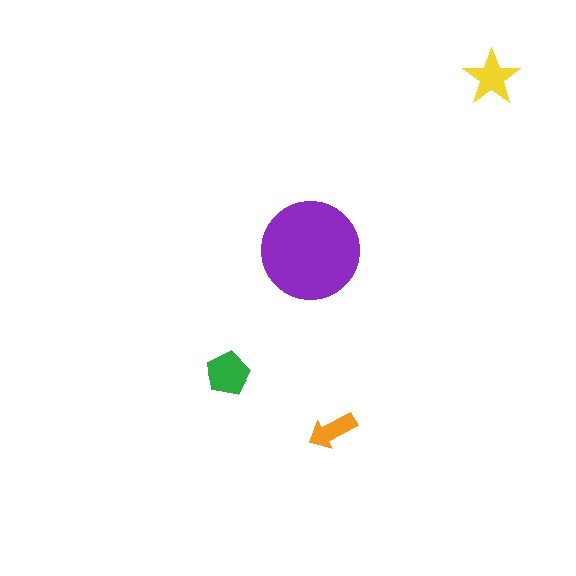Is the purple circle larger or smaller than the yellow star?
Larger.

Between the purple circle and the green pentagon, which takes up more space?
The purple circle.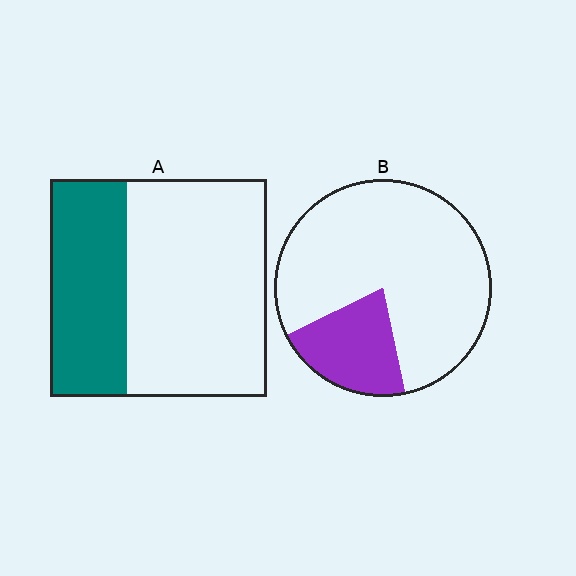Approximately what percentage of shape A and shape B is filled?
A is approximately 35% and B is approximately 20%.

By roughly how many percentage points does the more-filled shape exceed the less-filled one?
By roughly 15 percentage points (A over B).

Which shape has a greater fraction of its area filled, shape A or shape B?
Shape A.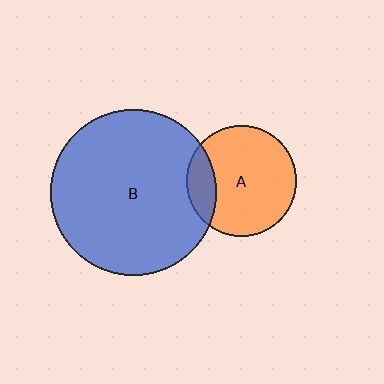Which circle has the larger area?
Circle B (blue).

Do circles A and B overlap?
Yes.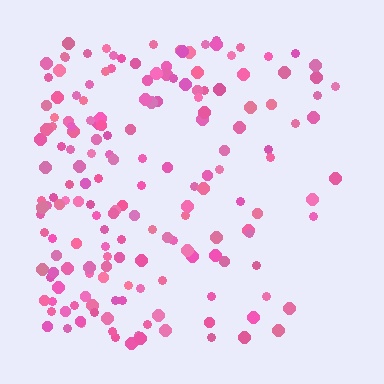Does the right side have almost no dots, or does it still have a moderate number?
Still a moderate number, just noticeably fewer than the left.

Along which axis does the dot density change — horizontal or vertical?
Horizontal.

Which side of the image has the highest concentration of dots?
The left.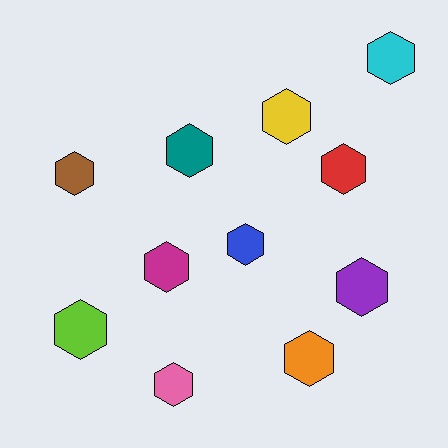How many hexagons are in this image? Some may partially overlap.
There are 11 hexagons.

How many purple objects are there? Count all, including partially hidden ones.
There is 1 purple object.